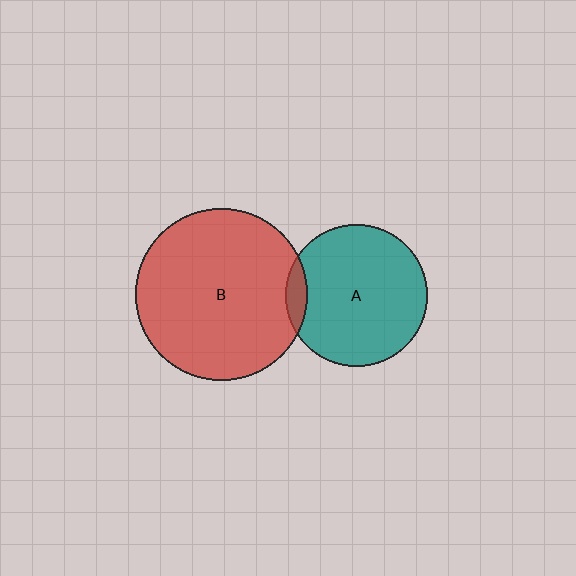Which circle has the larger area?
Circle B (red).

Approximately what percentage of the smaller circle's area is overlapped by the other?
Approximately 10%.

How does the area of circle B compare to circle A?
Approximately 1.5 times.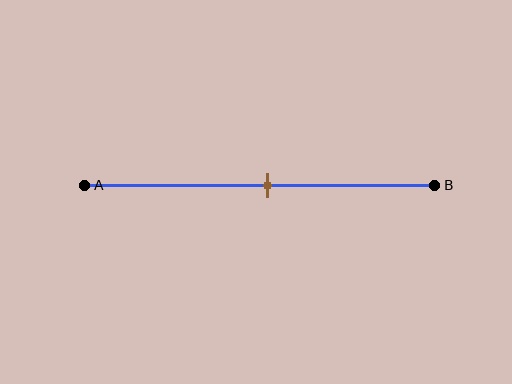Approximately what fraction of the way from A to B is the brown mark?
The brown mark is approximately 50% of the way from A to B.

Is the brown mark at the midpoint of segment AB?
Yes, the mark is approximately at the midpoint.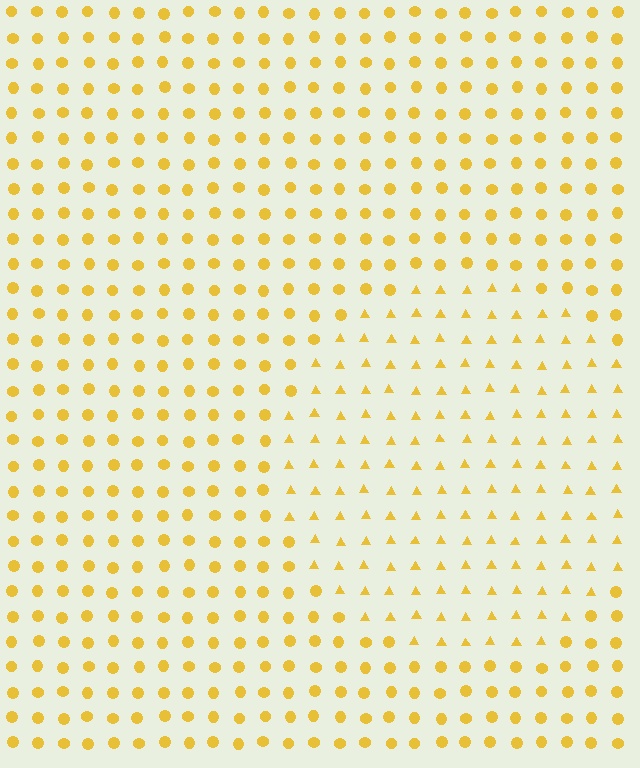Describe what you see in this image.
The image is filled with small yellow elements arranged in a uniform grid. A circle-shaped region contains triangles, while the surrounding area contains circles. The boundary is defined purely by the change in element shape.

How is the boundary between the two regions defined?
The boundary is defined by a change in element shape: triangles inside vs. circles outside. All elements share the same color and spacing.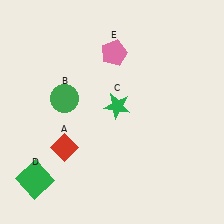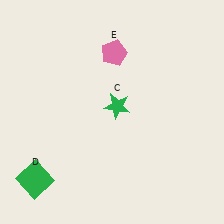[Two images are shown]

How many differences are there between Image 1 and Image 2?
There are 2 differences between the two images.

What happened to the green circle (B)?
The green circle (B) was removed in Image 2. It was in the top-left area of Image 1.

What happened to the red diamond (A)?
The red diamond (A) was removed in Image 2. It was in the bottom-left area of Image 1.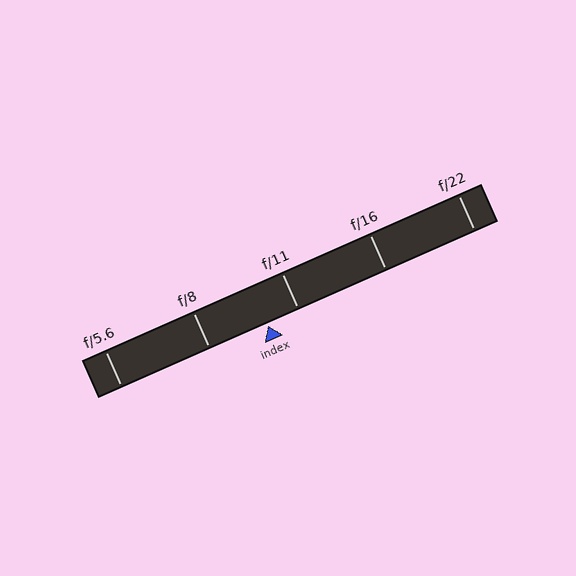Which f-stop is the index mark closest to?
The index mark is closest to f/11.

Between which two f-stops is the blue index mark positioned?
The index mark is between f/8 and f/11.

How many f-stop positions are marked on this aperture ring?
There are 5 f-stop positions marked.